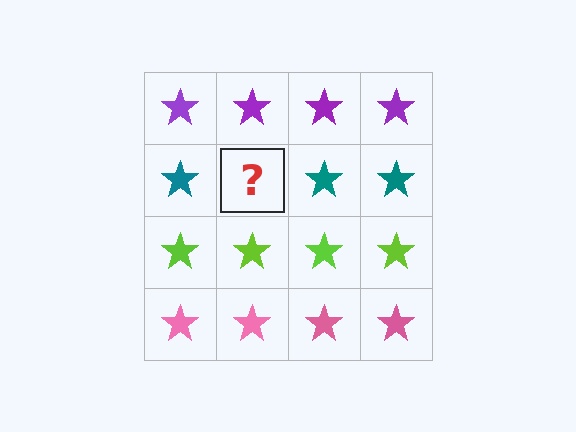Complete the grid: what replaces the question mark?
The question mark should be replaced with a teal star.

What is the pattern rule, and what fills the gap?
The rule is that each row has a consistent color. The gap should be filled with a teal star.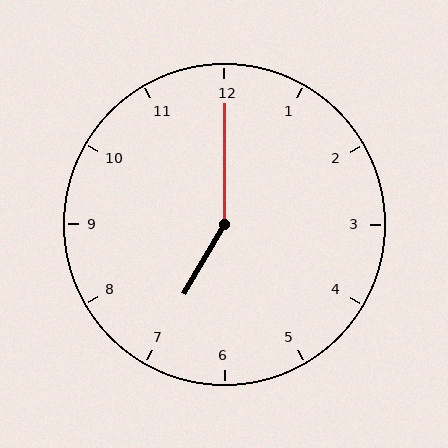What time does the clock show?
7:00.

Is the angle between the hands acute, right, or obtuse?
It is obtuse.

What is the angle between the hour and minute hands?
Approximately 150 degrees.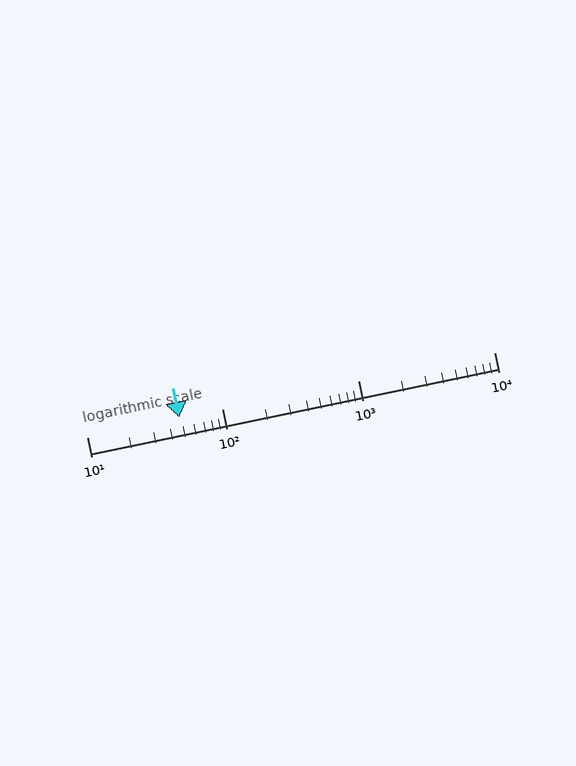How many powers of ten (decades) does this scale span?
The scale spans 3 decades, from 10 to 10000.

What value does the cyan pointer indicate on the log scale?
The pointer indicates approximately 48.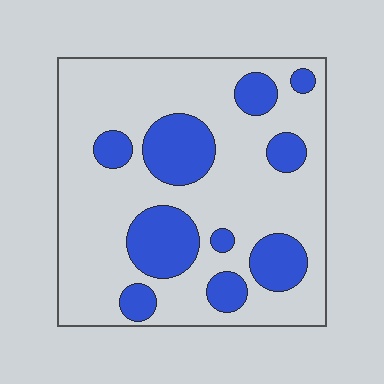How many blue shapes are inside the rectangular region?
10.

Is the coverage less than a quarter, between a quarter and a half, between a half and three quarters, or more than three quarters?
Between a quarter and a half.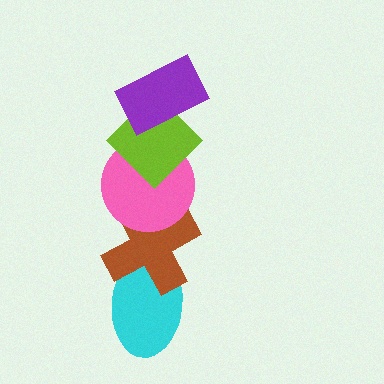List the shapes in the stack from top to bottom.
From top to bottom: the purple rectangle, the lime diamond, the pink circle, the brown cross, the cyan ellipse.